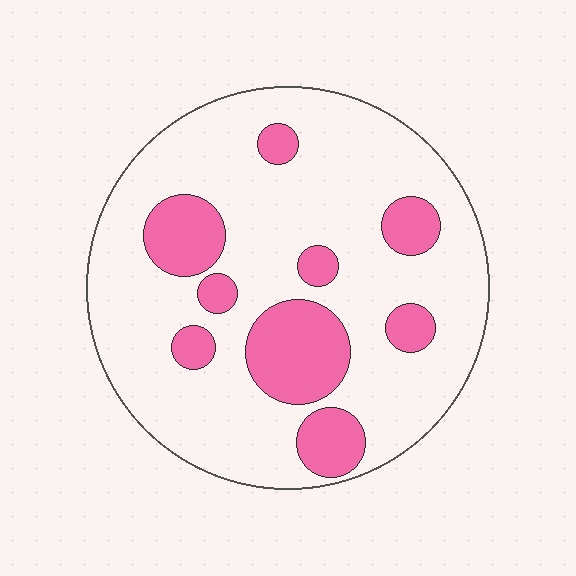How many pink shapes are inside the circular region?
9.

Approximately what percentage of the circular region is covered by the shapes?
Approximately 20%.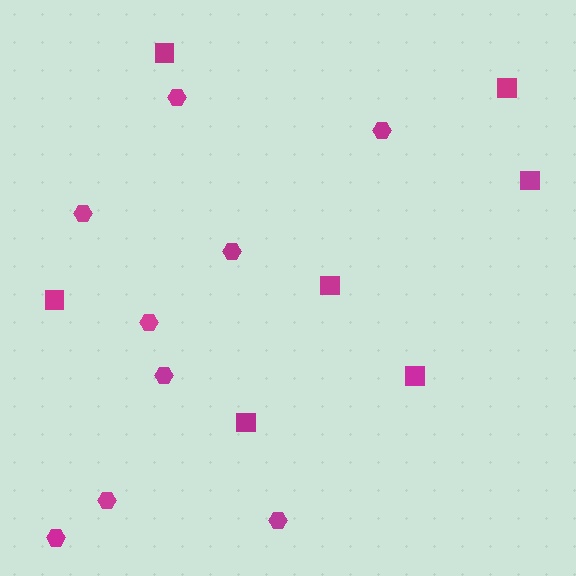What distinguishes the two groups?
There are 2 groups: one group of squares (7) and one group of hexagons (9).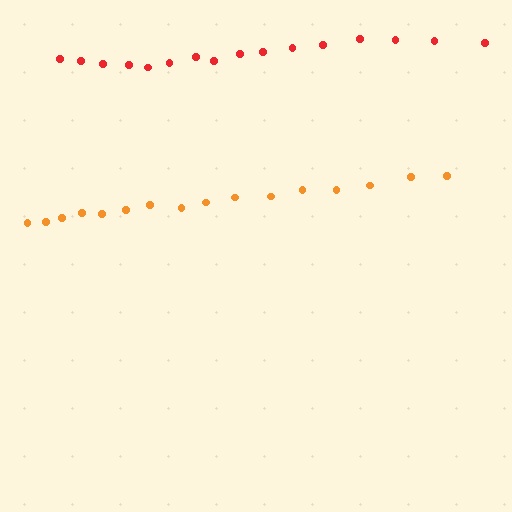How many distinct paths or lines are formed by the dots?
There are 2 distinct paths.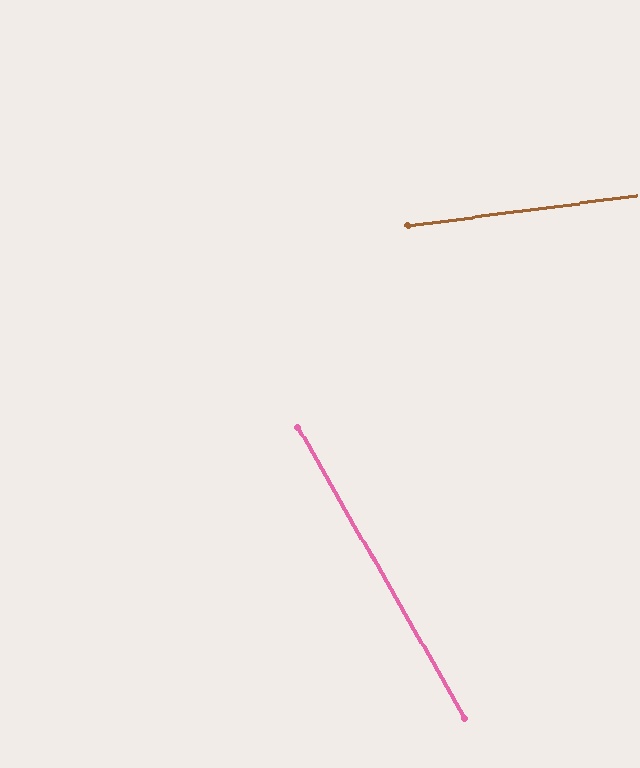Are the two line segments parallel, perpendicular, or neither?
Neither parallel nor perpendicular — they differ by about 68°.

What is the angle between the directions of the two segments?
Approximately 68 degrees.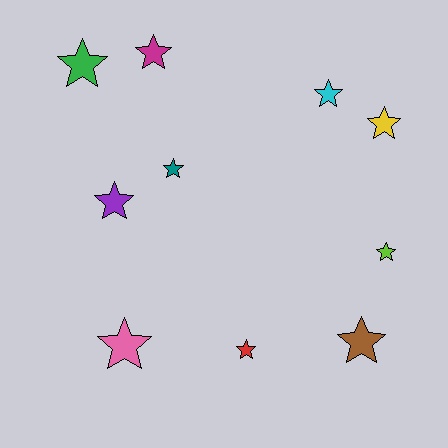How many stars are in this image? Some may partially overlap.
There are 10 stars.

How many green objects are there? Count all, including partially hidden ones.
There is 1 green object.